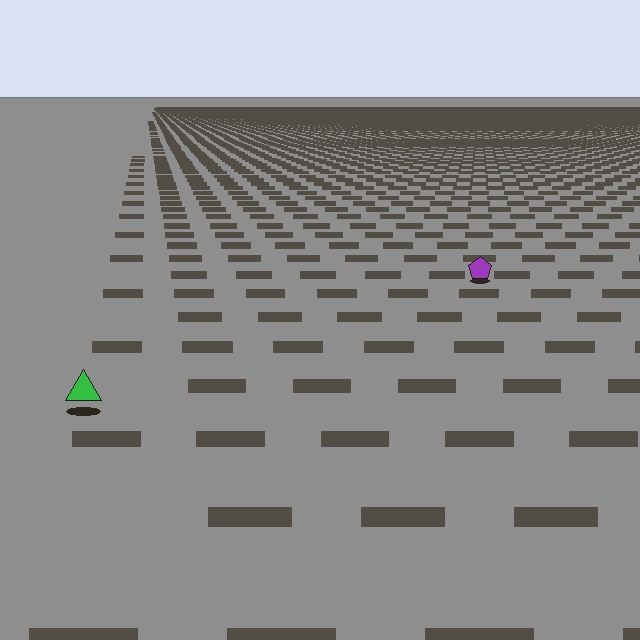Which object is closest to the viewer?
The green triangle is closest. The texture marks near it are larger and more spread out.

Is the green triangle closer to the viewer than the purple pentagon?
Yes. The green triangle is closer — you can tell from the texture gradient: the ground texture is coarser near it.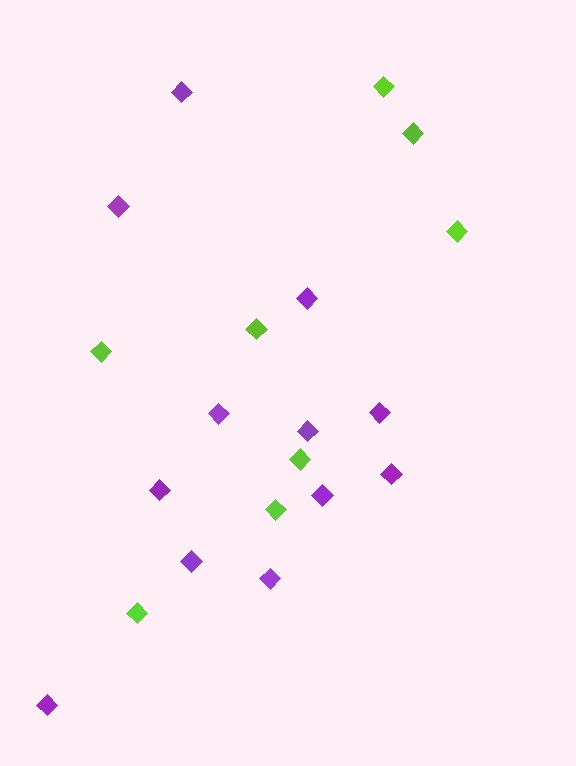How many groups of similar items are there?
There are 2 groups: one group of purple diamonds (12) and one group of lime diamonds (8).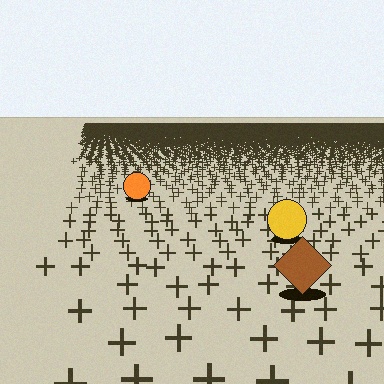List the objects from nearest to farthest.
From nearest to farthest: the brown diamond, the yellow circle, the orange circle.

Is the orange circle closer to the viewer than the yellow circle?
No. The yellow circle is closer — you can tell from the texture gradient: the ground texture is coarser near it.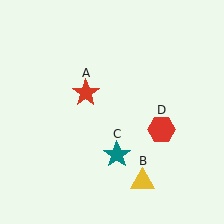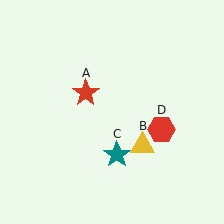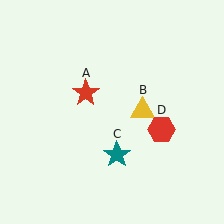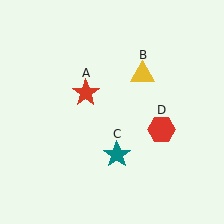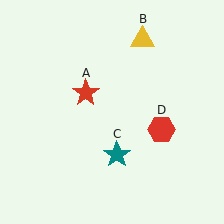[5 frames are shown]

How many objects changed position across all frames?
1 object changed position: yellow triangle (object B).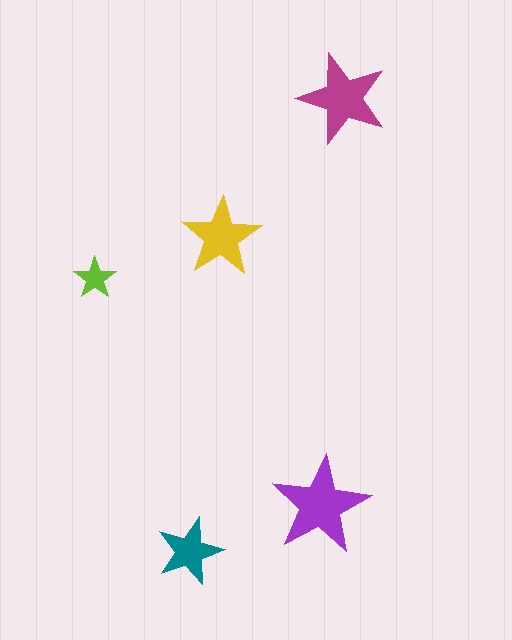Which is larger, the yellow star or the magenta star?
The magenta one.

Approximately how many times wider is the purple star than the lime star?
About 2.5 times wider.